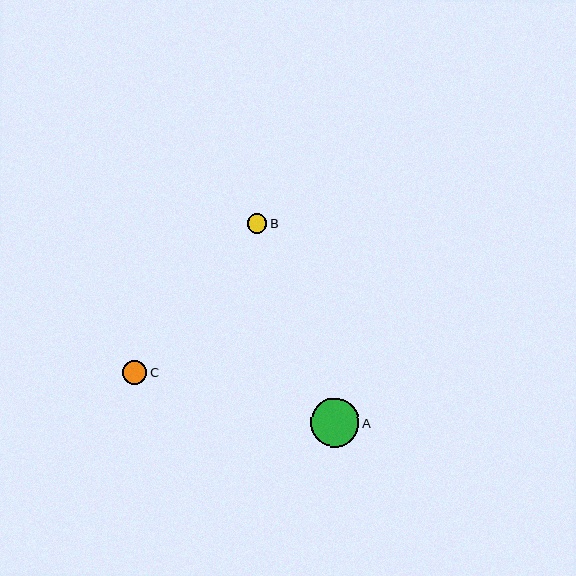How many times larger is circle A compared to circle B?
Circle A is approximately 2.5 times the size of circle B.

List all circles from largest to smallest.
From largest to smallest: A, C, B.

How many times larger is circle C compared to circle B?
Circle C is approximately 1.3 times the size of circle B.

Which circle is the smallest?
Circle B is the smallest with a size of approximately 19 pixels.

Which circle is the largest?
Circle A is the largest with a size of approximately 48 pixels.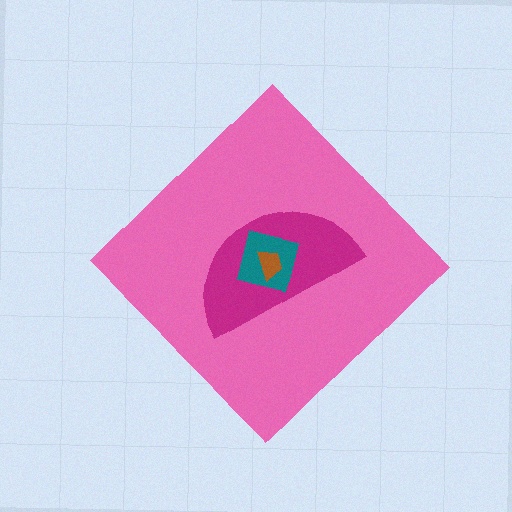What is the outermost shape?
The pink diamond.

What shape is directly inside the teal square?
The brown trapezoid.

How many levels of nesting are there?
4.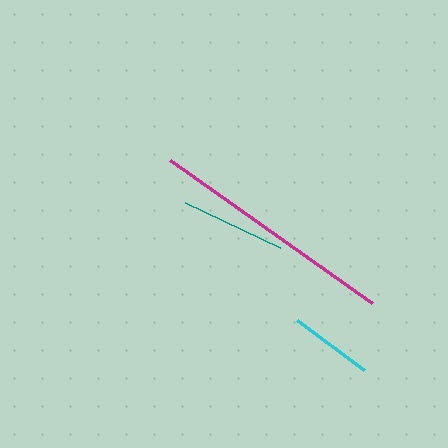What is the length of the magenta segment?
The magenta segment is approximately 248 pixels long.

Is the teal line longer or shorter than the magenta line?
The magenta line is longer than the teal line.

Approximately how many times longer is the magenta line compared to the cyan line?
The magenta line is approximately 3.0 times the length of the cyan line.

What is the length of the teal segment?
The teal segment is approximately 105 pixels long.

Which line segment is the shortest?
The cyan line is the shortest at approximately 84 pixels.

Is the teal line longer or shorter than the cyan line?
The teal line is longer than the cyan line.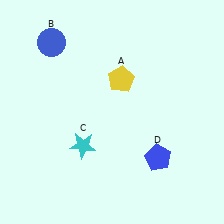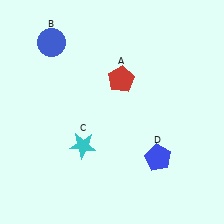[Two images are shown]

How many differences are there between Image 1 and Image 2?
There is 1 difference between the two images.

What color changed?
The pentagon (A) changed from yellow in Image 1 to red in Image 2.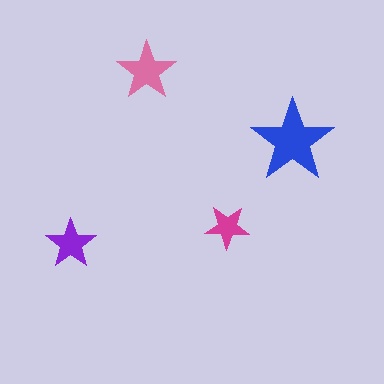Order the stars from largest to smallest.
the blue one, the pink one, the purple one, the magenta one.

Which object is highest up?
The pink star is topmost.